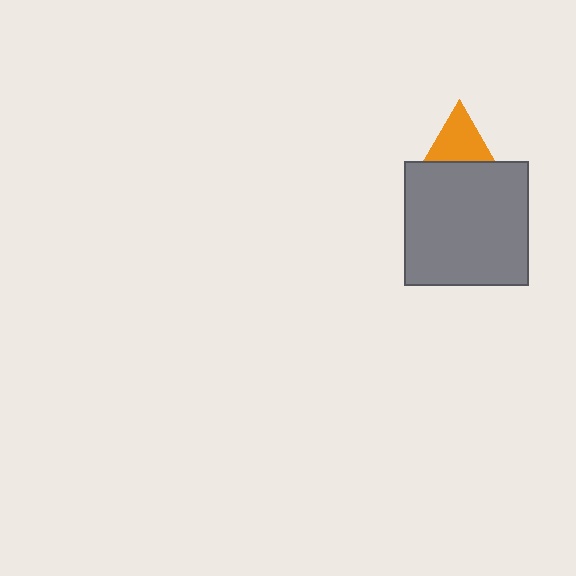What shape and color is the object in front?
The object in front is a gray square.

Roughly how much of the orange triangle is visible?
About half of it is visible (roughly 55%).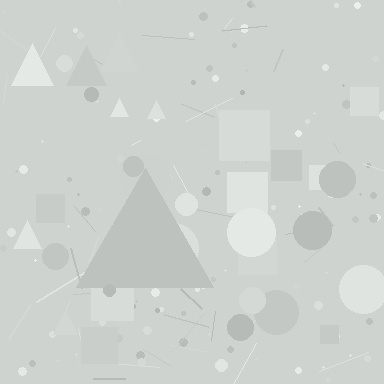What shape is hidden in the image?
A triangle is hidden in the image.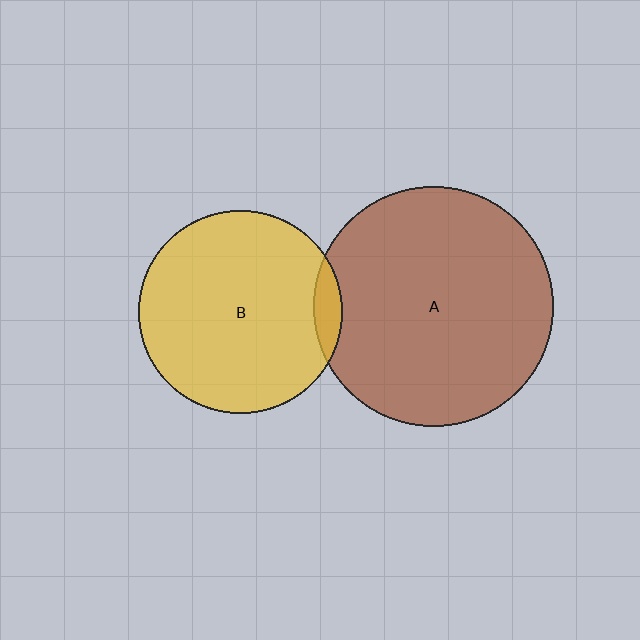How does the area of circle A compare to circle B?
Approximately 1.4 times.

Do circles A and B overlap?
Yes.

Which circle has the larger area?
Circle A (brown).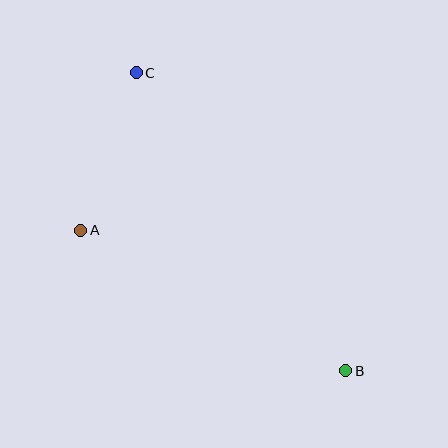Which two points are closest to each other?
Points A and C are closest to each other.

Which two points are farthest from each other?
Points B and C are farthest from each other.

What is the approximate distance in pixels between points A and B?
The distance between A and B is approximately 300 pixels.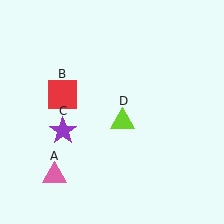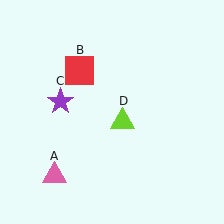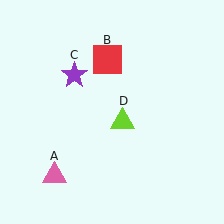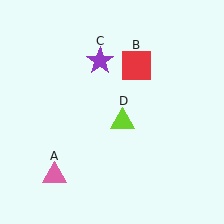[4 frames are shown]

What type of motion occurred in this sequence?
The red square (object B), purple star (object C) rotated clockwise around the center of the scene.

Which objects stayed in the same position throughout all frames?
Pink triangle (object A) and lime triangle (object D) remained stationary.